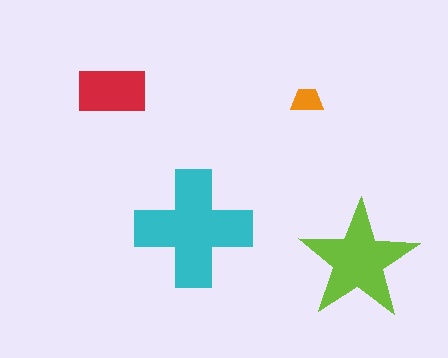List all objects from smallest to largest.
The orange trapezoid, the red rectangle, the lime star, the cyan cross.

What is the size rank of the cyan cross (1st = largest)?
1st.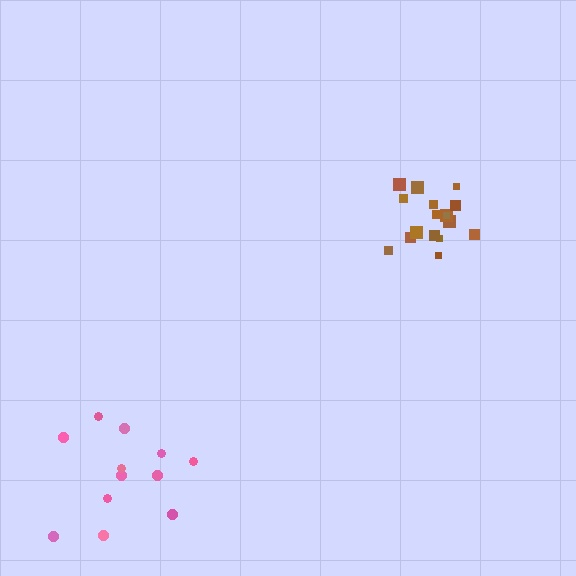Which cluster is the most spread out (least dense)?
Pink.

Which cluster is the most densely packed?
Brown.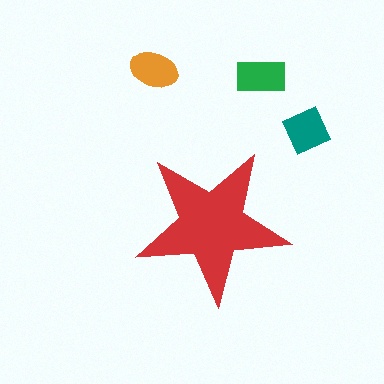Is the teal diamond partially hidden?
No, the teal diamond is fully visible.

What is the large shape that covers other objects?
A red star.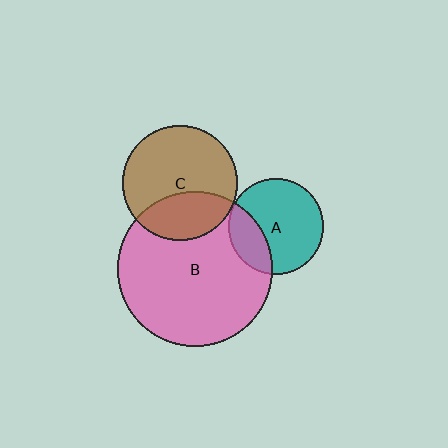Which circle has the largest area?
Circle B (pink).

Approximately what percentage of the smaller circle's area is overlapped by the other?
Approximately 25%.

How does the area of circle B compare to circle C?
Approximately 1.8 times.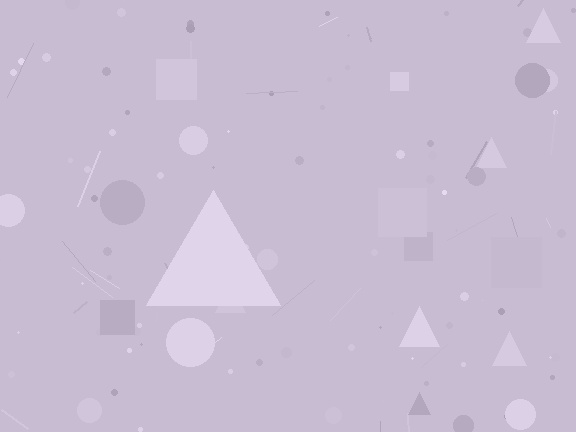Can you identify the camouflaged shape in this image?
The camouflaged shape is a triangle.